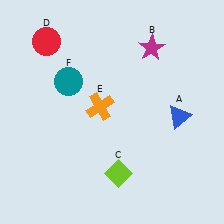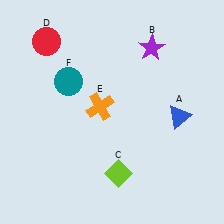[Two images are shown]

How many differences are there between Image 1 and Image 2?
There is 1 difference between the two images.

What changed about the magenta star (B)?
In Image 1, B is magenta. In Image 2, it changed to purple.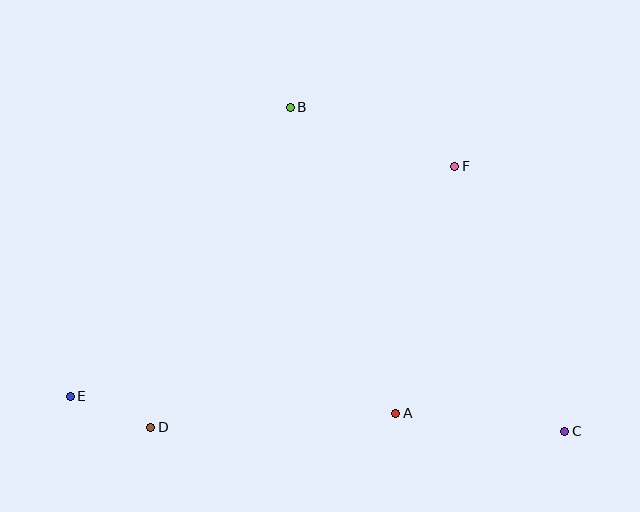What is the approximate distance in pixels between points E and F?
The distance between E and F is approximately 448 pixels.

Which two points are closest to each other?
Points D and E are closest to each other.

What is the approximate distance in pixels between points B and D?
The distance between B and D is approximately 349 pixels.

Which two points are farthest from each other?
Points C and E are farthest from each other.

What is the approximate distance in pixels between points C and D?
The distance between C and D is approximately 414 pixels.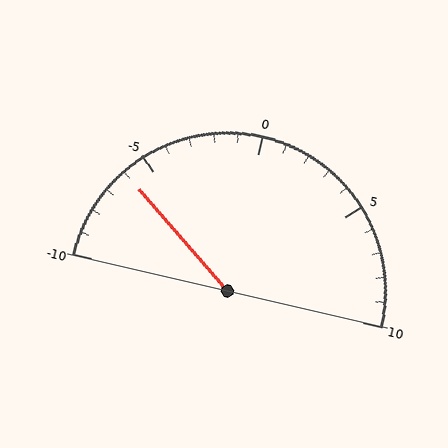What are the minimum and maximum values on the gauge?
The gauge ranges from -10 to 10.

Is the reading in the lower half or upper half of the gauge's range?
The reading is in the lower half of the range (-10 to 10).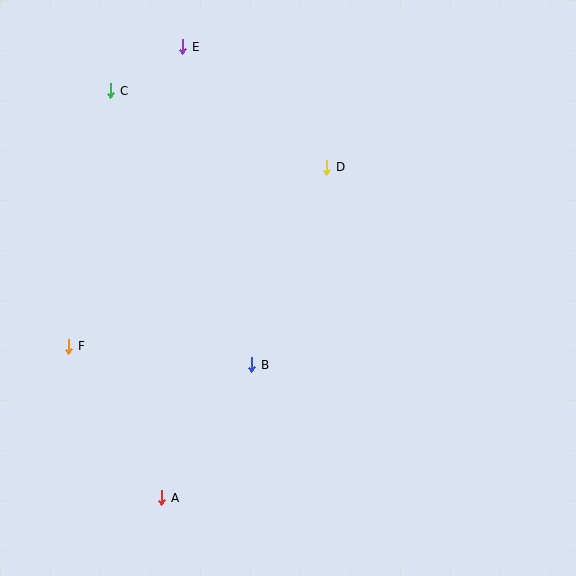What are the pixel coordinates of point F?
Point F is at (69, 346).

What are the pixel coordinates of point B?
Point B is at (252, 365).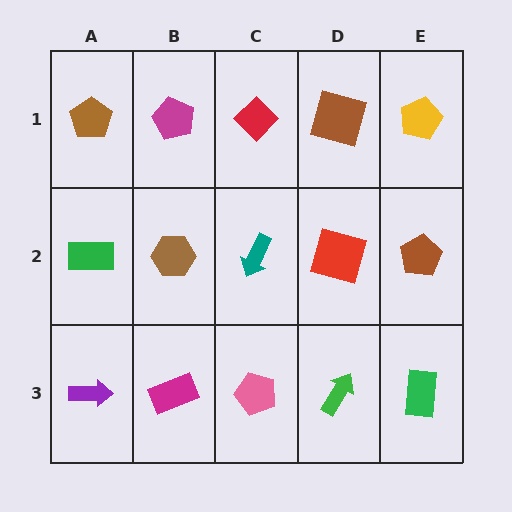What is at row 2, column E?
A brown pentagon.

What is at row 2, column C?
A teal arrow.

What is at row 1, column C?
A red diamond.